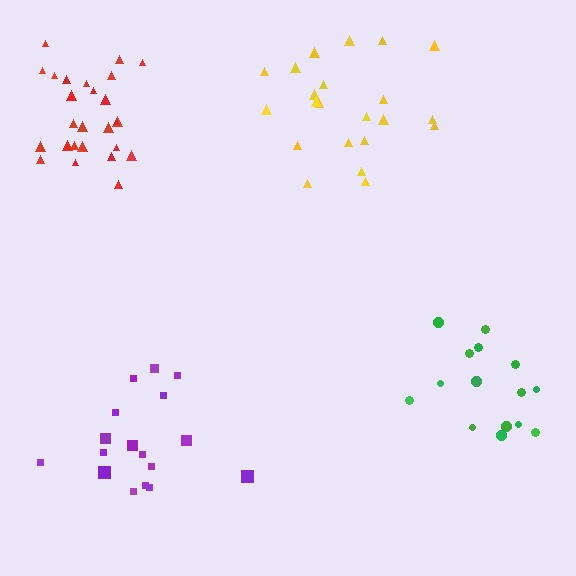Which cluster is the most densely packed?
Red.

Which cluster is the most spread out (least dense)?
Green.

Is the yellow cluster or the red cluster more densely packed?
Red.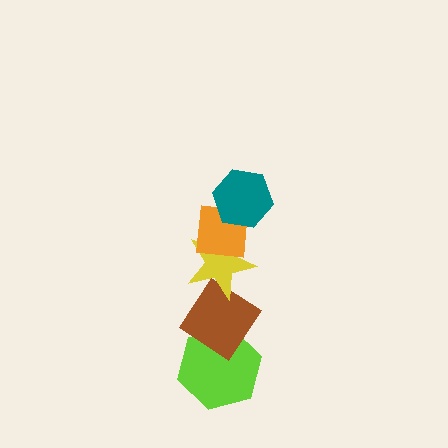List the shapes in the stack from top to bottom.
From top to bottom: the teal hexagon, the orange square, the yellow star, the brown diamond, the lime hexagon.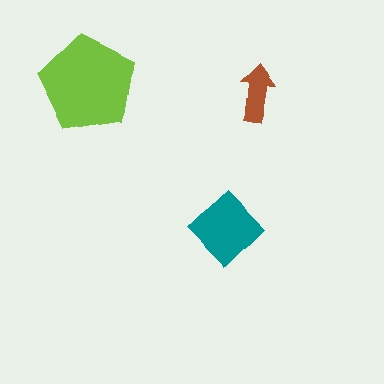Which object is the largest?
The lime pentagon.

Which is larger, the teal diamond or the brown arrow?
The teal diamond.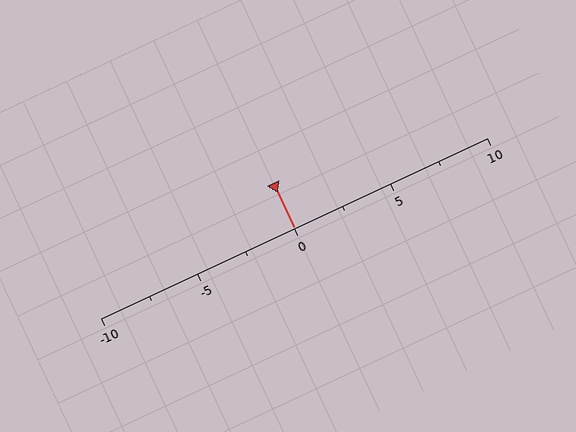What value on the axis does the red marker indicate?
The marker indicates approximately 0.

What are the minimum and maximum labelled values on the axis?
The axis runs from -10 to 10.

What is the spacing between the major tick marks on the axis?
The major ticks are spaced 5 apart.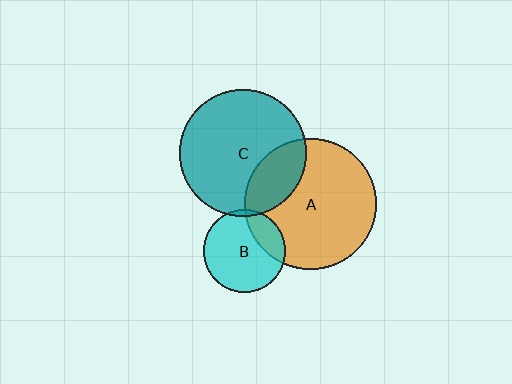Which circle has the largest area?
Circle A (orange).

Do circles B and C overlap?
Yes.